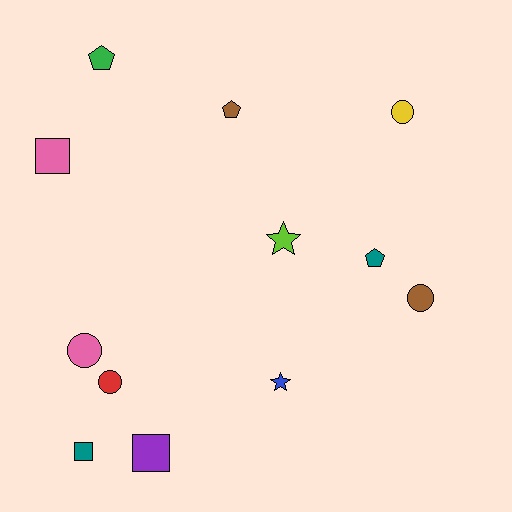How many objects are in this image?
There are 12 objects.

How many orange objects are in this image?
There are no orange objects.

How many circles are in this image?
There are 4 circles.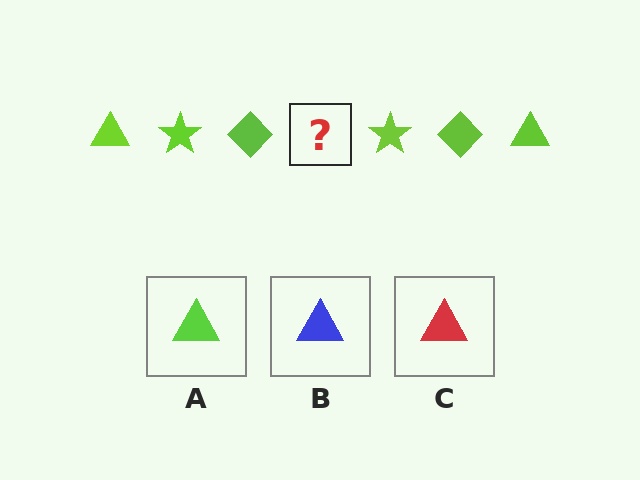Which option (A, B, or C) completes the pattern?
A.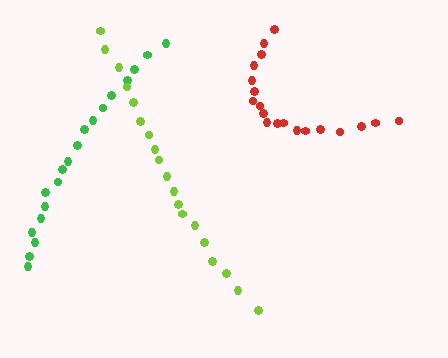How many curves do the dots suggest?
There are 3 distinct paths.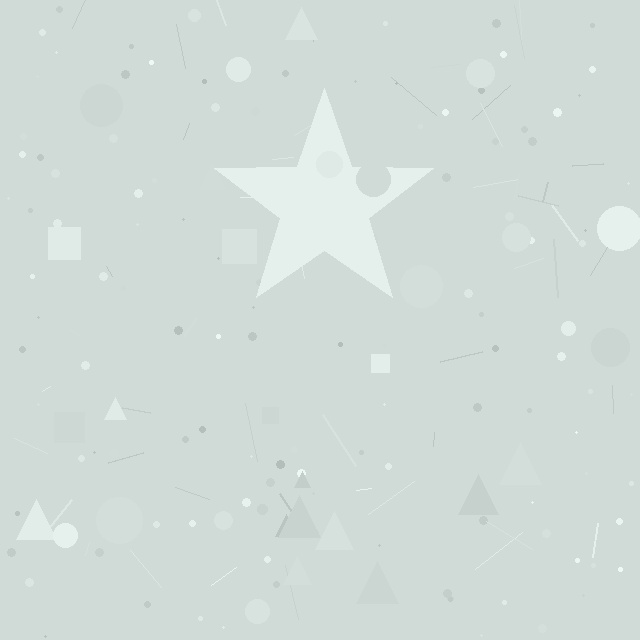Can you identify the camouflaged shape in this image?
The camouflaged shape is a star.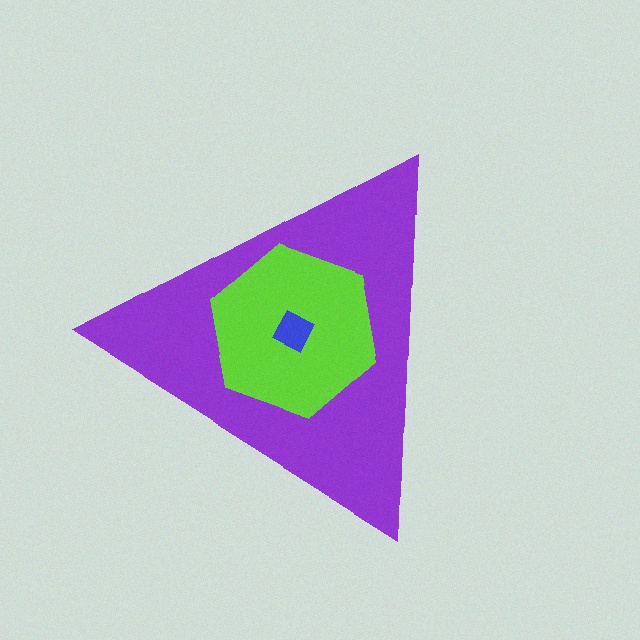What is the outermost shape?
The purple triangle.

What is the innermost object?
The blue diamond.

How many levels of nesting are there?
3.